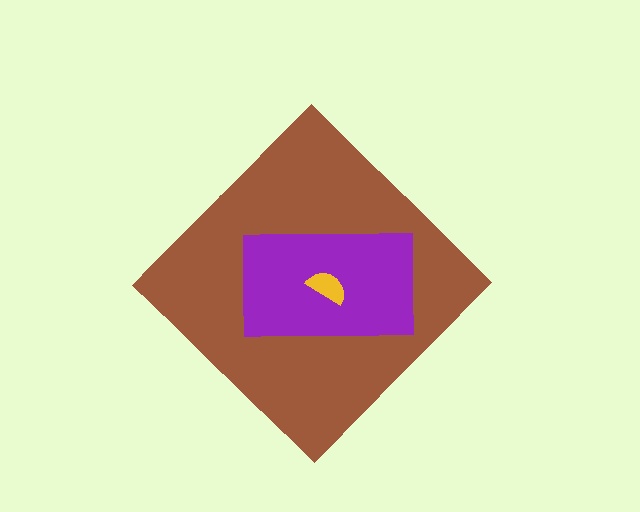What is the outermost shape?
The brown diamond.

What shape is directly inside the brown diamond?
The purple rectangle.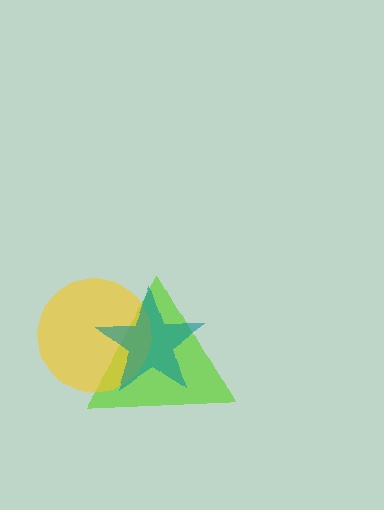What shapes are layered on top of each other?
The layered shapes are: a lime triangle, a yellow circle, a teal star.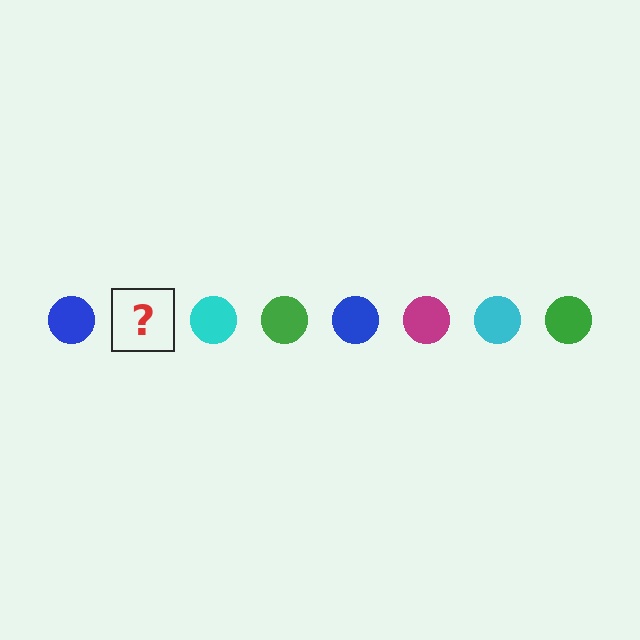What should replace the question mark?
The question mark should be replaced with a magenta circle.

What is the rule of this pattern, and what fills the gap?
The rule is that the pattern cycles through blue, magenta, cyan, green circles. The gap should be filled with a magenta circle.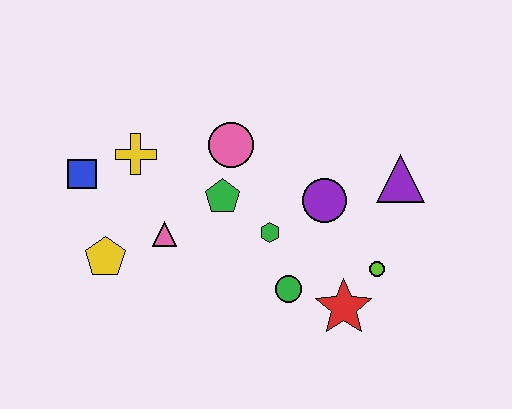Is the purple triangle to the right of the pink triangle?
Yes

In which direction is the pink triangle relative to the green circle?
The pink triangle is to the left of the green circle.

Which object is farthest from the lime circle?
The blue square is farthest from the lime circle.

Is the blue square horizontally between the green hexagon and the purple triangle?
No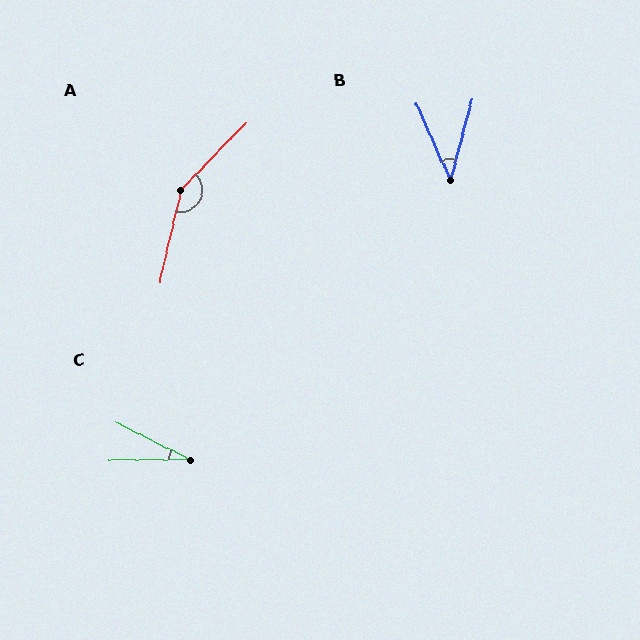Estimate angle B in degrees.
Approximately 39 degrees.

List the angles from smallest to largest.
C (27°), B (39°), A (149°).